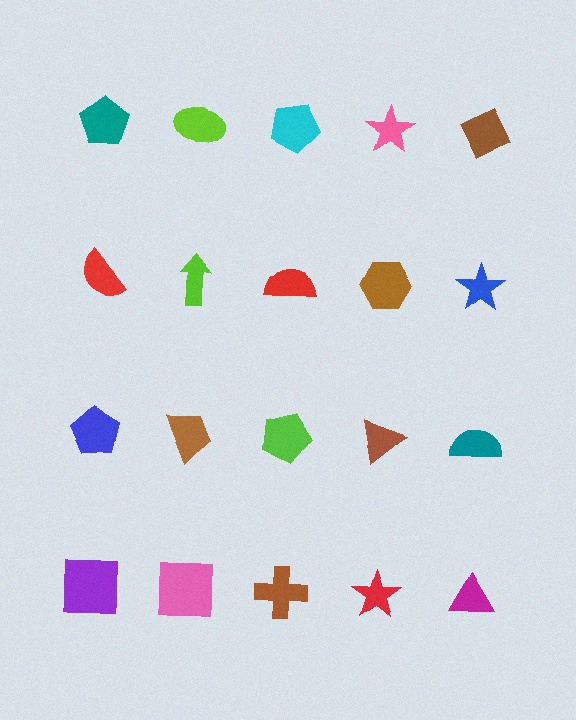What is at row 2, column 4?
A brown hexagon.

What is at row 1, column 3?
A cyan pentagon.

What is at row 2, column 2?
A lime arrow.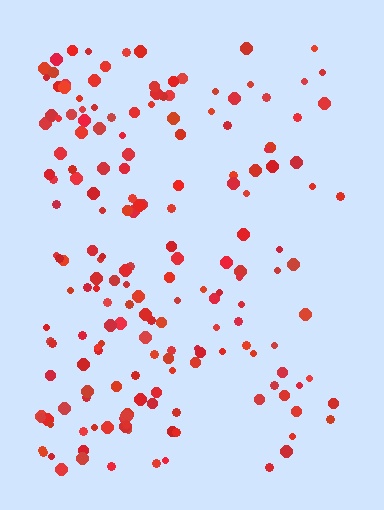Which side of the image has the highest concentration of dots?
The left.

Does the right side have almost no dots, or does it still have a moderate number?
Still a moderate number, just noticeably fewer than the left.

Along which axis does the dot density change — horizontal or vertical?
Horizontal.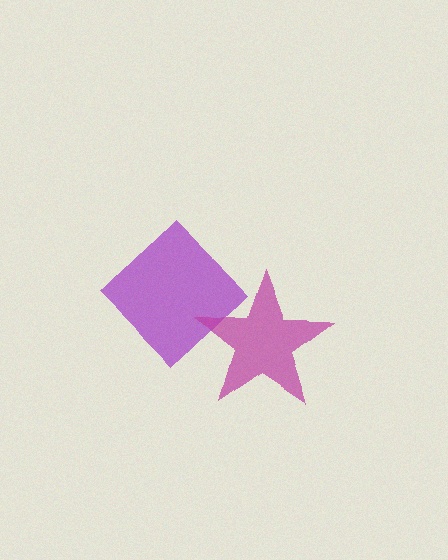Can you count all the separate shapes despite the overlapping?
Yes, there are 2 separate shapes.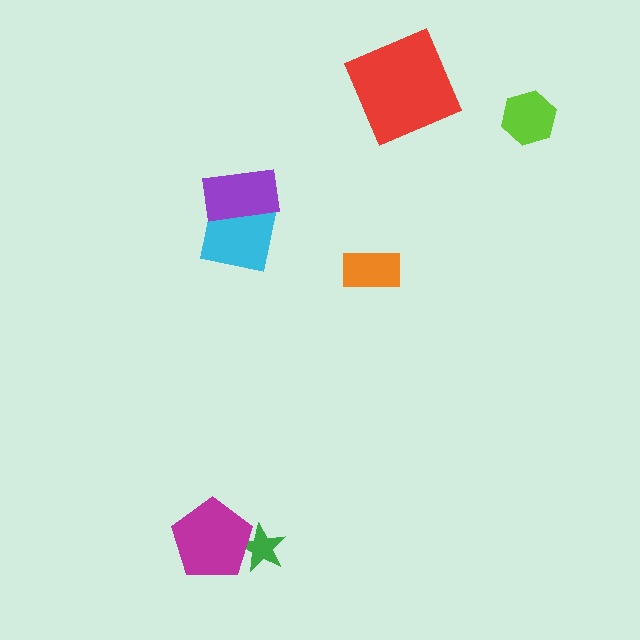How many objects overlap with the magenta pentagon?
1 object overlaps with the magenta pentagon.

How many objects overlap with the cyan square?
1 object overlaps with the cyan square.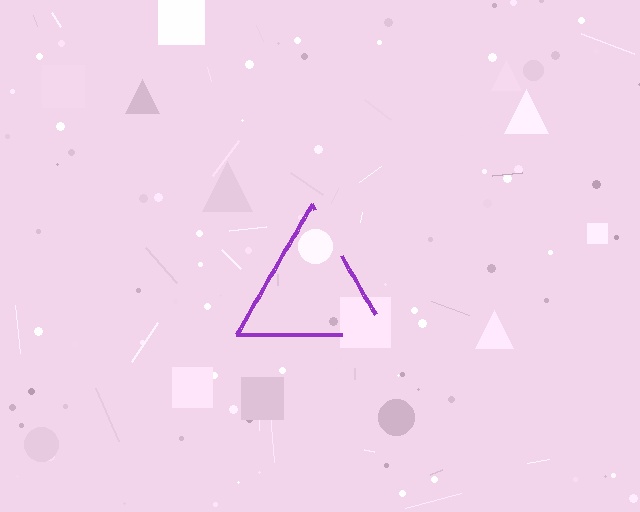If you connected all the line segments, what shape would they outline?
They would outline a triangle.